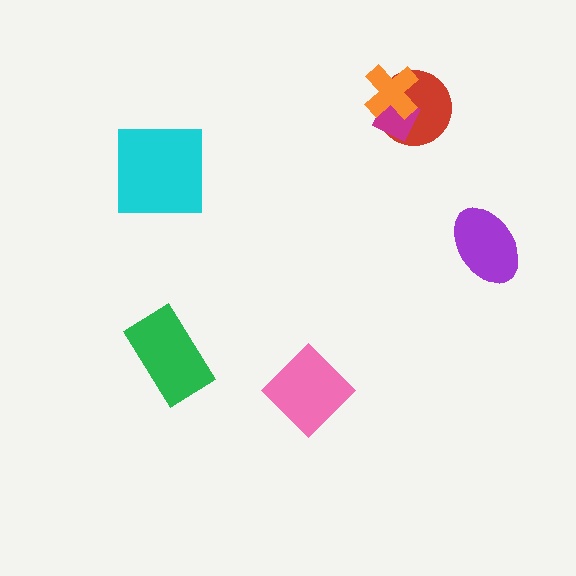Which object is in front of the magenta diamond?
The orange cross is in front of the magenta diamond.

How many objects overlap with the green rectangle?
0 objects overlap with the green rectangle.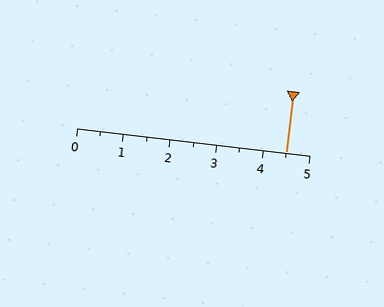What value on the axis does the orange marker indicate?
The marker indicates approximately 4.5.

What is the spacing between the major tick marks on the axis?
The major ticks are spaced 1 apart.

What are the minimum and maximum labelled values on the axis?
The axis runs from 0 to 5.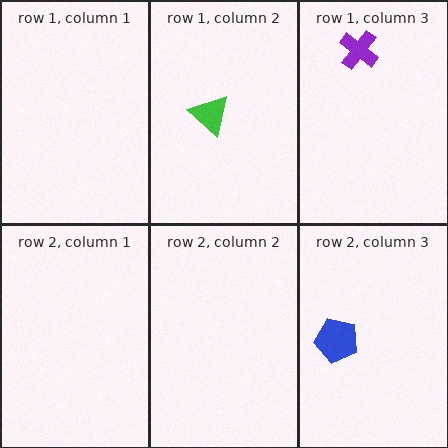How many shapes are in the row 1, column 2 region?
1.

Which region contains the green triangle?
The row 1, column 2 region.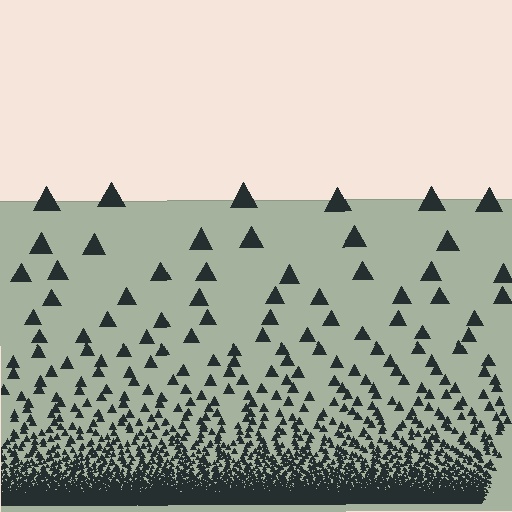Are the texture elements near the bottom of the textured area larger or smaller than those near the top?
Smaller. The gradient is inverted — elements near the bottom are smaller and denser.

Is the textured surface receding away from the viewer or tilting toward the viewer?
The surface appears to tilt toward the viewer. Texture elements get larger and sparser toward the top.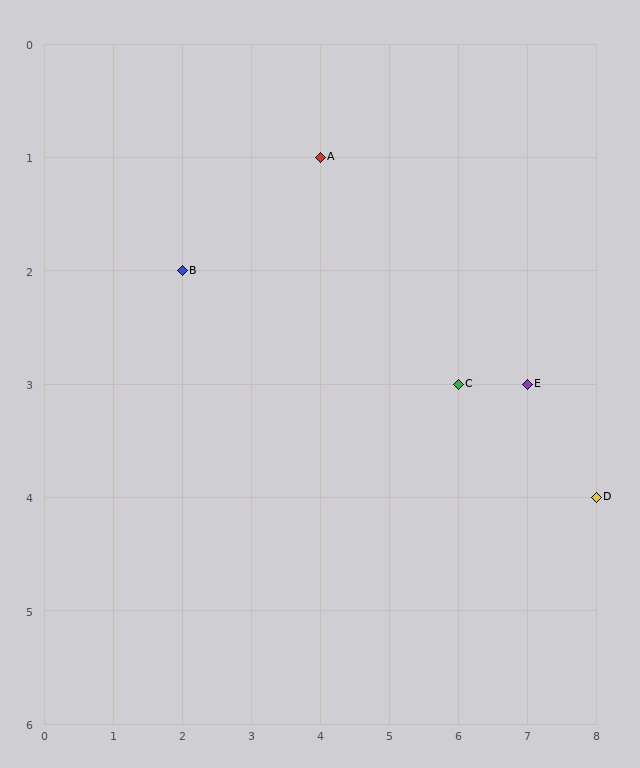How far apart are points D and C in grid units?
Points D and C are 2 columns and 1 row apart (about 2.2 grid units diagonally).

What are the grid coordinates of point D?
Point D is at grid coordinates (8, 4).